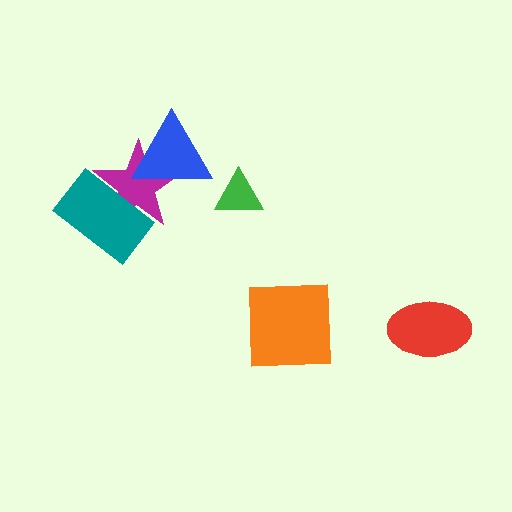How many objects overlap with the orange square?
0 objects overlap with the orange square.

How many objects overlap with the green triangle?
0 objects overlap with the green triangle.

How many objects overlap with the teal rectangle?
1 object overlaps with the teal rectangle.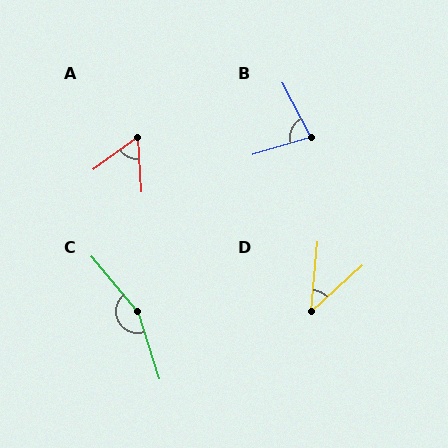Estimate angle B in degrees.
Approximately 79 degrees.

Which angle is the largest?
C, at approximately 158 degrees.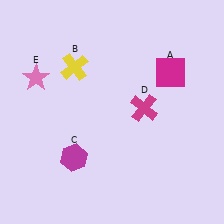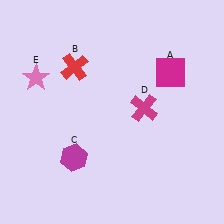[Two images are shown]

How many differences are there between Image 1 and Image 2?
There is 1 difference between the two images.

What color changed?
The cross (B) changed from yellow in Image 1 to red in Image 2.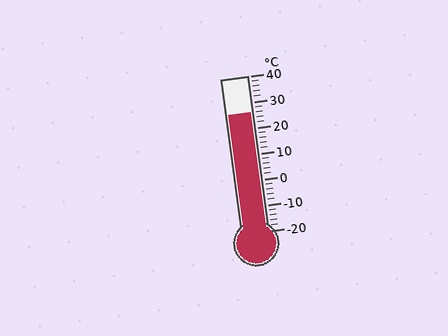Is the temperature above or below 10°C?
The temperature is above 10°C.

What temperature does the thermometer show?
The thermometer shows approximately 26°C.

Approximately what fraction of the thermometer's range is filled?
The thermometer is filled to approximately 75% of its range.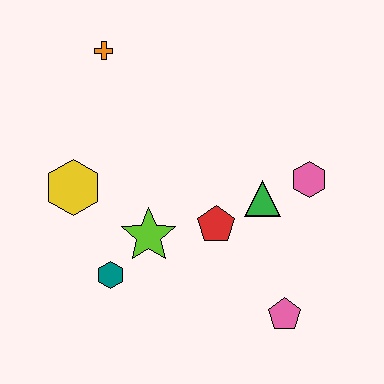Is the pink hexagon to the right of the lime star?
Yes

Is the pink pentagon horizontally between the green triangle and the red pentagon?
No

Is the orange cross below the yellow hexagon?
No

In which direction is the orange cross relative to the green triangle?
The orange cross is to the left of the green triangle.